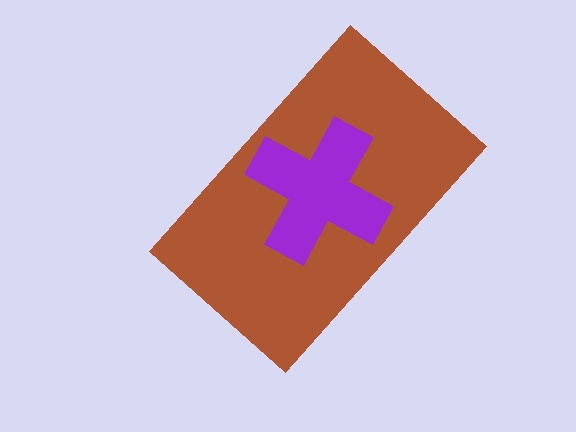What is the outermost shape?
The brown rectangle.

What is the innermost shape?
The purple cross.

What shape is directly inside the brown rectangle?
The purple cross.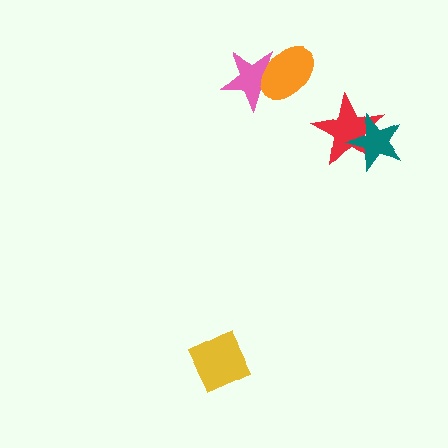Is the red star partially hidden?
Yes, it is partially covered by another shape.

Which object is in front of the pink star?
The orange ellipse is in front of the pink star.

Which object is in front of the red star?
The teal star is in front of the red star.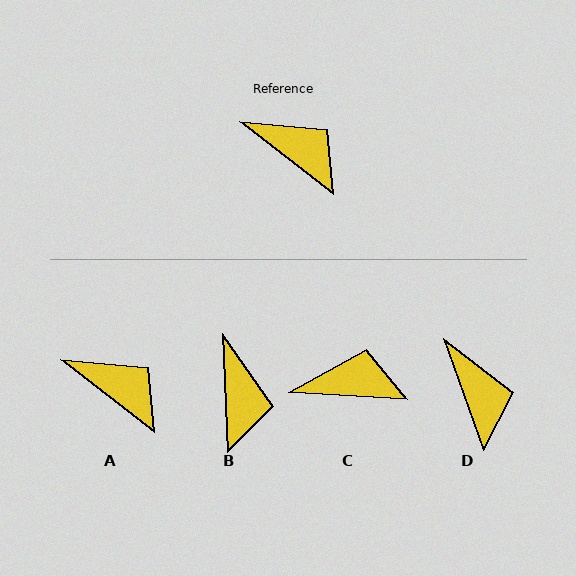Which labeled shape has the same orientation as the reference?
A.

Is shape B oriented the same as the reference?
No, it is off by about 50 degrees.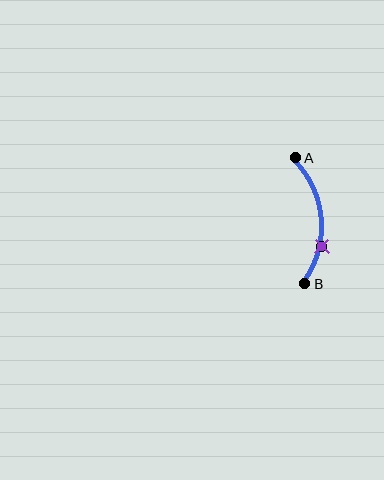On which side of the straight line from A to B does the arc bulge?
The arc bulges to the right of the straight line connecting A and B.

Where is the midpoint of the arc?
The arc midpoint is the point on the curve farthest from the straight line joining A and B. It sits to the right of that line.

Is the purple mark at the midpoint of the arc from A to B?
No. The purple mark lies on the arc but is closer to endpoint B. The arc midpoint would be at the point on the curve equidistant along the arc from both A and B.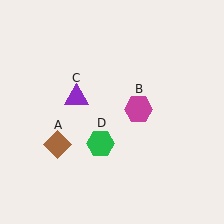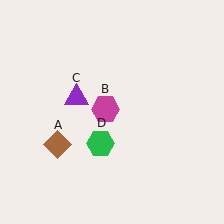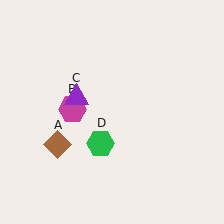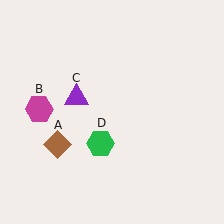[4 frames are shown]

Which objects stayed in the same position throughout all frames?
Brown diamond (object A) and purple triangle (object C) and green hexagon (object D) remained stationary.